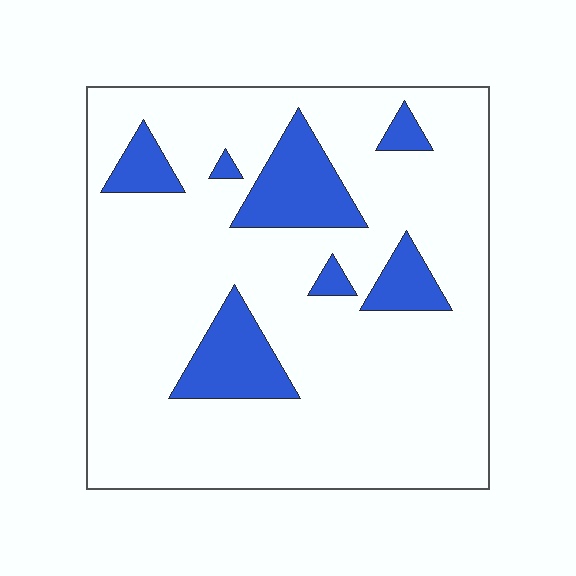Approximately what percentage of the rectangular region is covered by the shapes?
Approximately 15%.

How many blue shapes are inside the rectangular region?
7.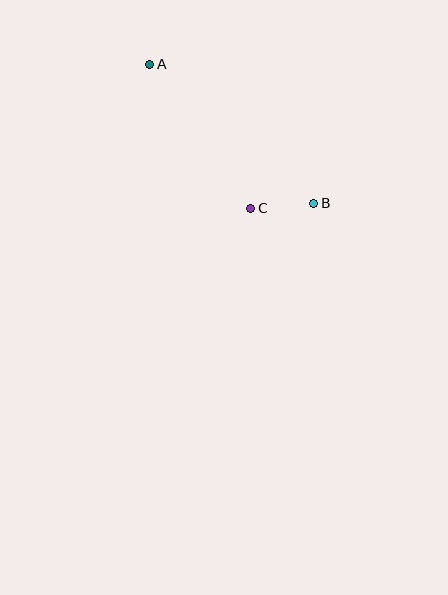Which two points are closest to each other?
Points B and C are closest to each other.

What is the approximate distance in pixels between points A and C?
The distance between A and C is approximately 176 pixels.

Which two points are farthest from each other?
Points A and B are farthest from each other.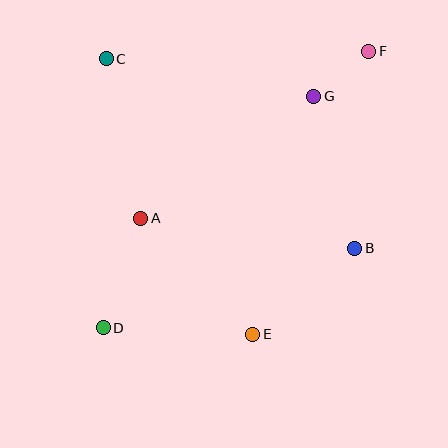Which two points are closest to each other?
Points F and G are closest to each other.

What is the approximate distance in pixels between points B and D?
The distance between B and D is approximately 264 pixels.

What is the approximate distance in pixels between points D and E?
The distance between D and E is approximately 149 pixels.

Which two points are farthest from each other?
Points D and F are farthest from each other.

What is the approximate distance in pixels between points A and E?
The distance between A and E is approximately 161 pixels.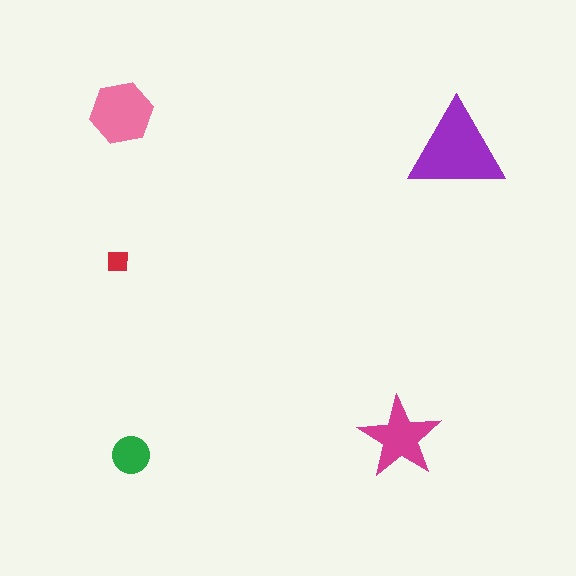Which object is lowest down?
The green circle is bottommost.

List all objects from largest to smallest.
The purple triangle, the pink hexagon, the magenta star, the green circle, the red square.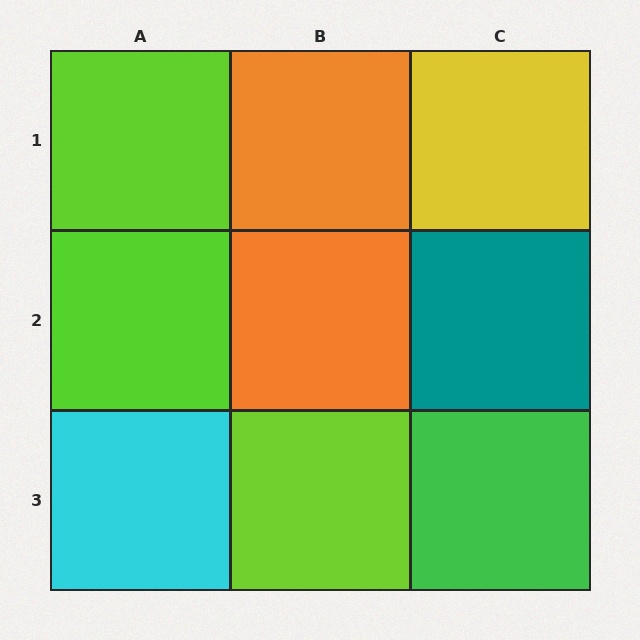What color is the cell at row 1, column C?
Yellow.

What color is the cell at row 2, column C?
Teal.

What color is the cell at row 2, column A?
Lime.